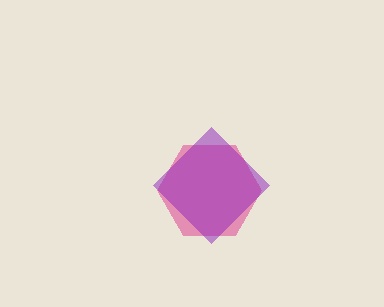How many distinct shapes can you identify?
There are 2 distinct shapes: a pink hexagon, a purple diamond.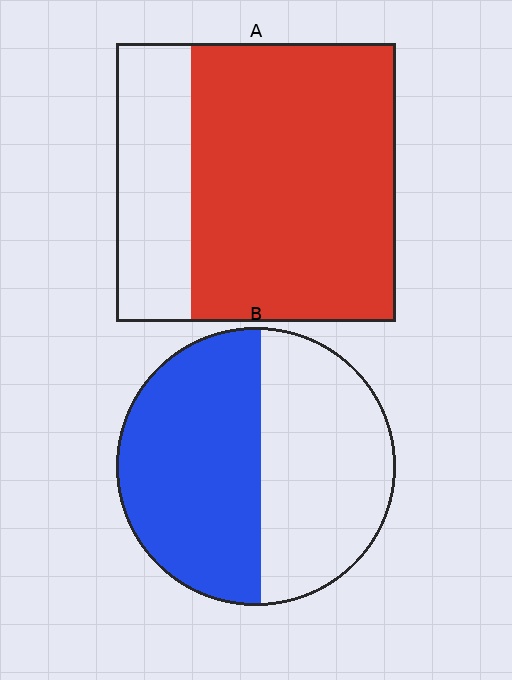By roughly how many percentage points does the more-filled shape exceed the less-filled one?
By roughly 20 percentage points (A over B).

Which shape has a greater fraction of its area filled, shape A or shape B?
Shape A.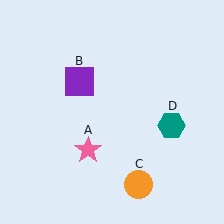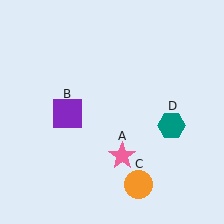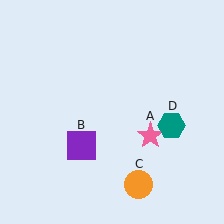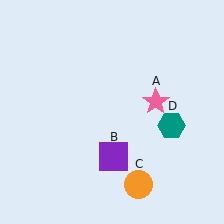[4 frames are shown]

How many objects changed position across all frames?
2 objects changed position: pink star (object A), purple square (object B).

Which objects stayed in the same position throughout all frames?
Orange circle (object C) and teal hexagon (object D) remained stationary.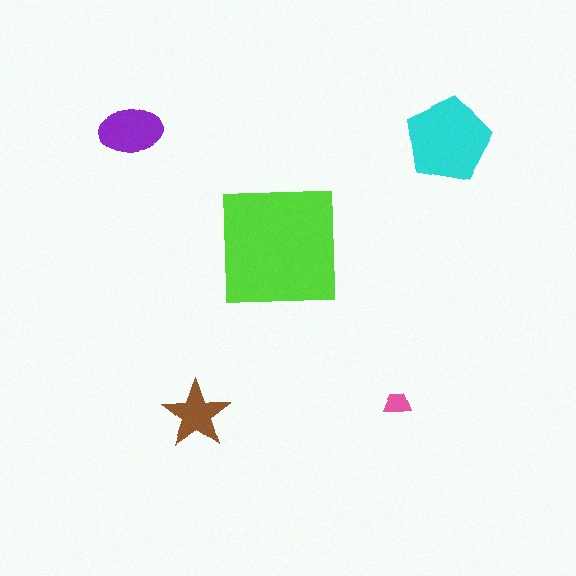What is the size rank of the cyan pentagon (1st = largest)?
2nd.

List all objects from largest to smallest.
The lime square, the cyan pentagon, the purple ellipse, the brown star, the pink trapezoid.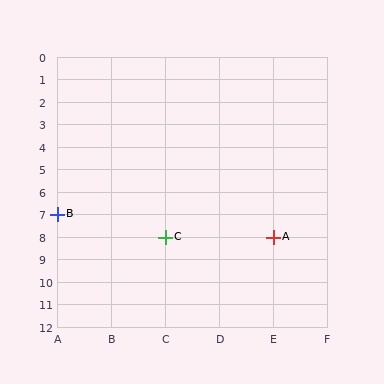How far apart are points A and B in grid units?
Points A and B are 4 columns and 1 row apart (about 4.1 grid units diagonally).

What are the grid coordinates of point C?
Point C is at grid coordinates (C, 8).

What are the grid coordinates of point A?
Point A is at grid coordinates (E, 8).